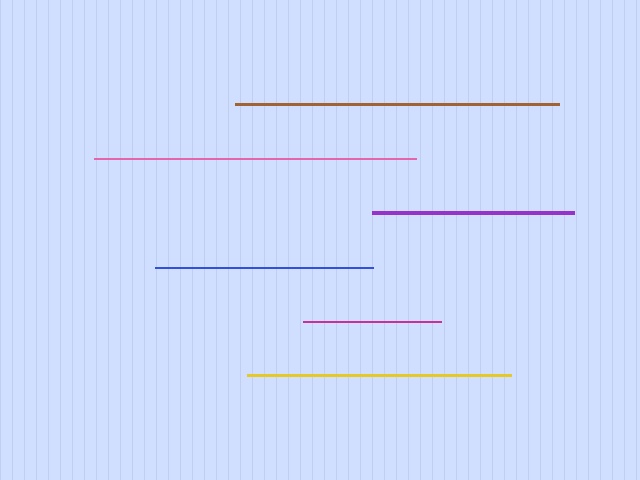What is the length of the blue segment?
The blue segment is approximately 218 pixels long.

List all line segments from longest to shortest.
From longest to shortest: brown, pink, yellow, blue, purple, magenta.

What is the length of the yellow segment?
The yellow segment is approximately 264 pixels long.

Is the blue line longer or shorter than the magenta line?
The blue line is longer than the magenta line.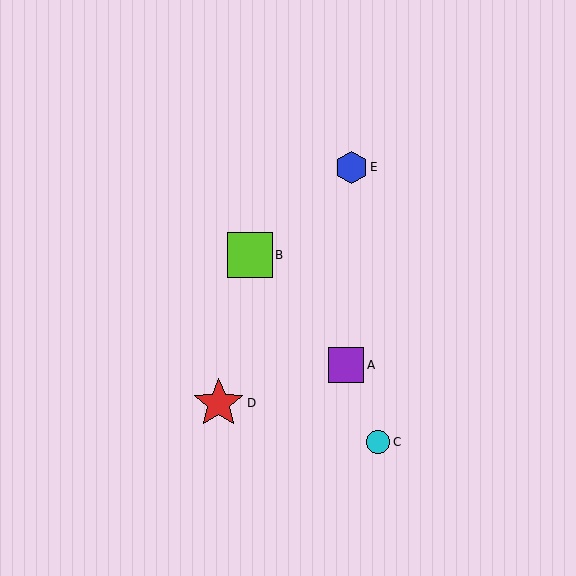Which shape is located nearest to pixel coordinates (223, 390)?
The red star (labeled D) at (219, 403) is nearest to that location.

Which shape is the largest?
The red star (labeled D) is the largest.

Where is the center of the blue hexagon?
The center of the blue hexagon is at (351, 167).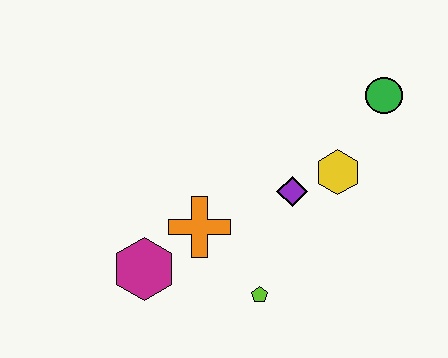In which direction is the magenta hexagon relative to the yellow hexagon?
The magenta hexagon is to the left of the yellow hexagon.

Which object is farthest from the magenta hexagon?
The green circle is farthest from the magenta hexagon.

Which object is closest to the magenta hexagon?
The orange cross is closest to the magenta hexagon.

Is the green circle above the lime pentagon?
Yes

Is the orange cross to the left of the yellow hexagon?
Yes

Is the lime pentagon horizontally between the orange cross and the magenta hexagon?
No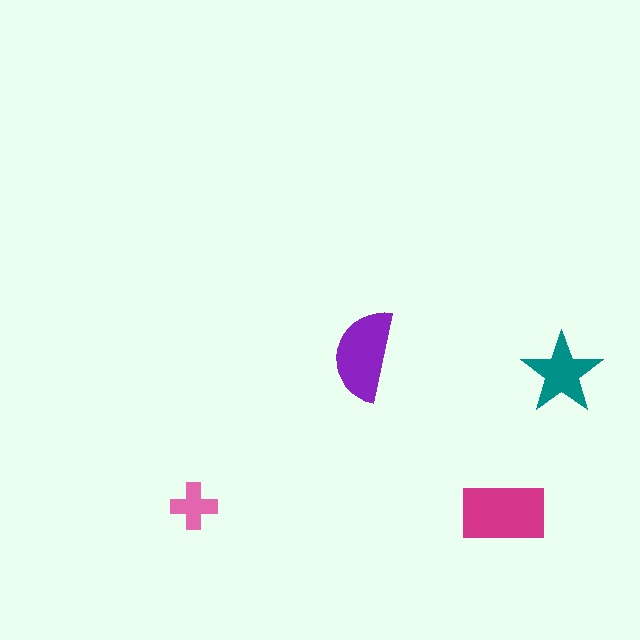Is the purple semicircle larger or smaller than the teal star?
Larger.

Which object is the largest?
The magenta rectangle.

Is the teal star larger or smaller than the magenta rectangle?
Smaller.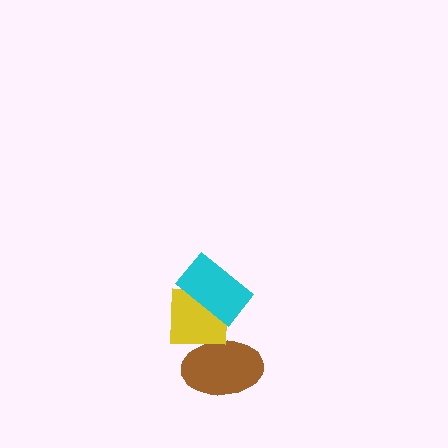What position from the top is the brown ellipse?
The brown ellipse is 3rd from the top.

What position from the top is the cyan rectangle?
The cyan rectangle is 1st from the top.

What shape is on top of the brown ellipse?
The yellow square is on top of the brown ellipse.